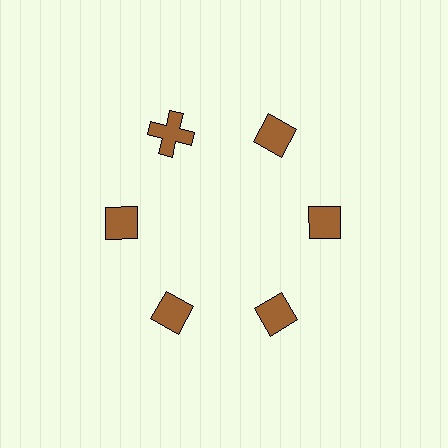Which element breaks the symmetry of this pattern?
The brown cross at roughly the 11 o'clock position breaks the symmetry. All other shapes are brown diamonds.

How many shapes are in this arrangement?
There are 6 shapes arranged in a ring pattern.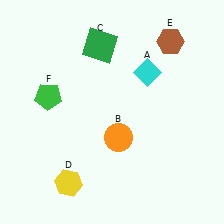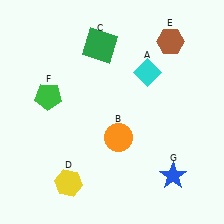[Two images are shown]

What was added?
A blue star (G) was added in Image 2.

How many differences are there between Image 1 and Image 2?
There is 1 difference between the two images.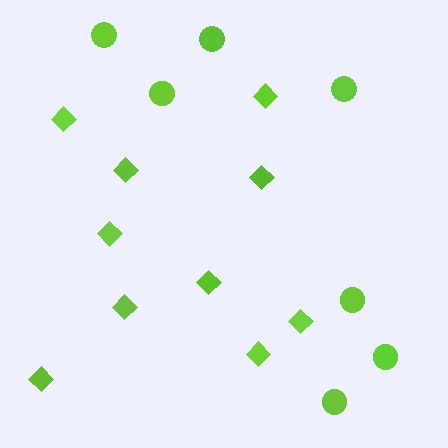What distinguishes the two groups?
There are 2 groups: one group of diamonds (10) and one group of circles (7).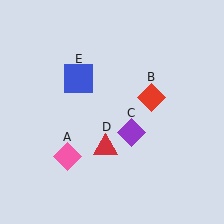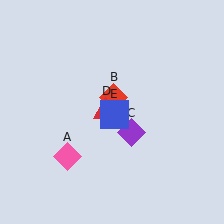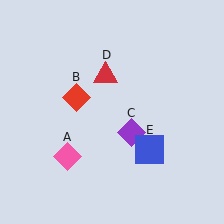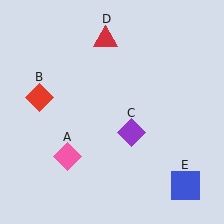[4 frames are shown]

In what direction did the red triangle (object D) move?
The red triangle (object D) moved up.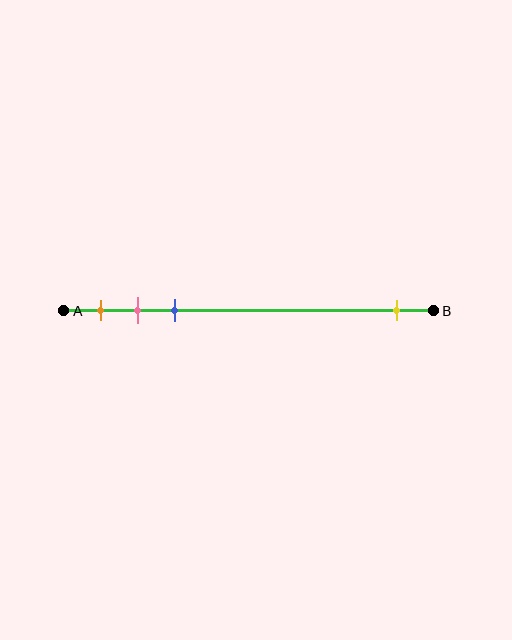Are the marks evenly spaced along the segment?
No, the marks are not evenly spaced.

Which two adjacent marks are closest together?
The pink and blue marks are the closest adjacent pair.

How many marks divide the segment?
There are 4 marks dividing the segment.